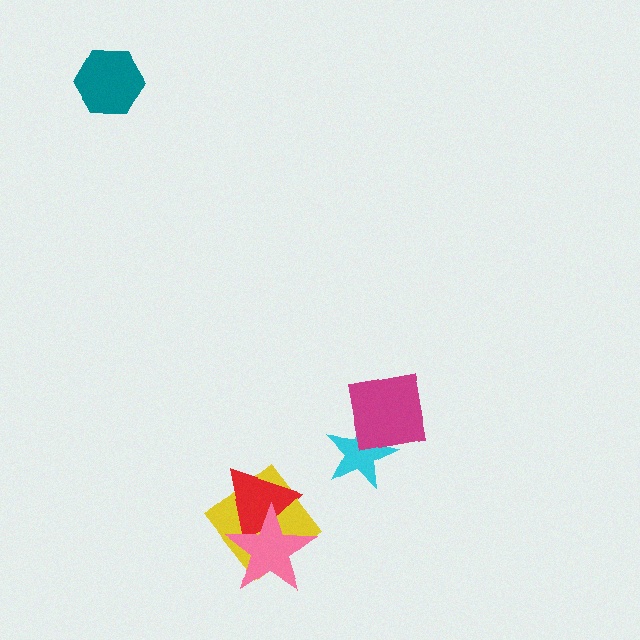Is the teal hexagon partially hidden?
No, no other shape covers it.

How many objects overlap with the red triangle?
2 objects overlap with the red triangle.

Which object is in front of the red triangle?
The pink star is in front of the red triangle.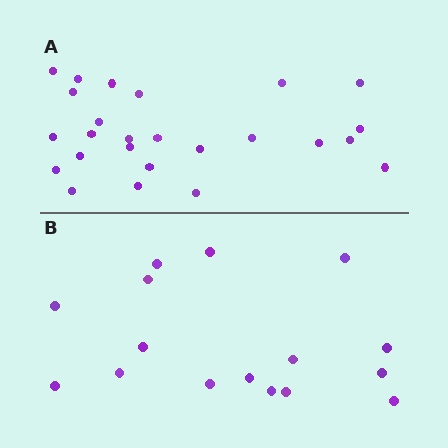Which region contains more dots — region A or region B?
Region A (the top region) has more dots.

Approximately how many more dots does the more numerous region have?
Region A has roughly 8 or so more dots than region B.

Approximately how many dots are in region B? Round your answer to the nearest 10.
About 20 dots. (The exact count is 16, which rounds to 20.)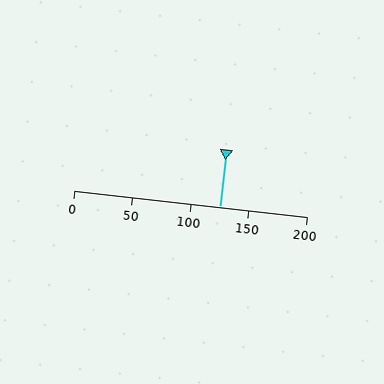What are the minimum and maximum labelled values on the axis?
The axis runs from 0 to 200.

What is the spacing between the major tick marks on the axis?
The major ticks are spaced 50 apart.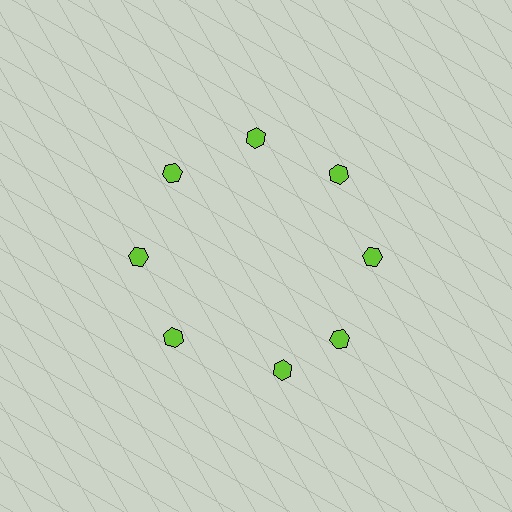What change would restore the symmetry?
The symmetry would be restored by rotating it back into even spacing with its neighbors so that all 8 hexagons sit at equal angles and equal distance from the center.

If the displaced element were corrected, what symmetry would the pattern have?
It would have 8-fold rotational symmetry — the pattern would map onto itself every 45 degrees.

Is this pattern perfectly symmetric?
No. The 8 lime hexagons are arranged in a ring, but one element near the 6 o'clock position is rotated out of alignment along the ring, breaking the 8-fold rotational symmetry.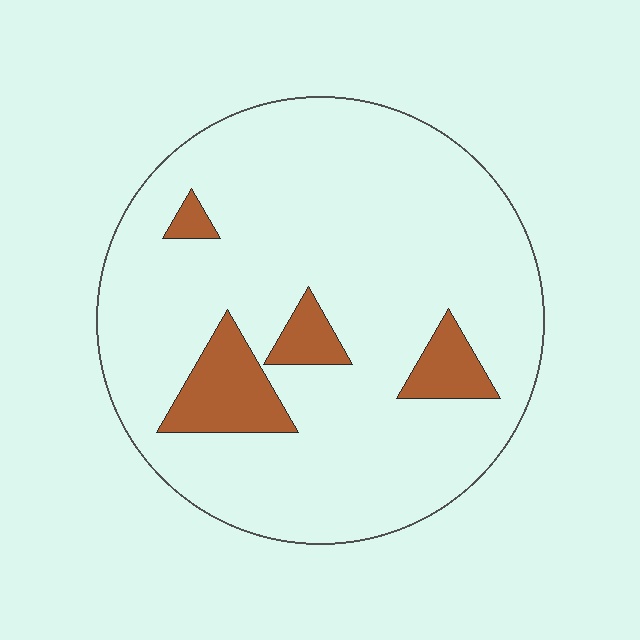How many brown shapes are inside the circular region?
4.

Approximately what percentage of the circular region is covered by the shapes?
Approximately 10%.